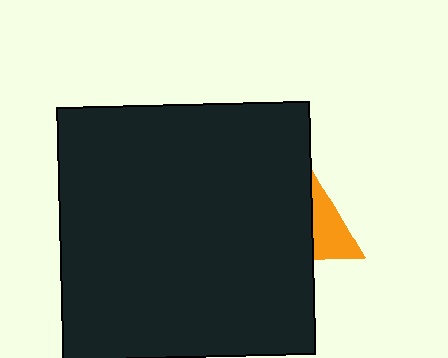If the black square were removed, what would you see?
You would see the complete orange triangle.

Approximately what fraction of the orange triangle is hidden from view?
Roughly 66% of the orange triangle is hidden behind the black square.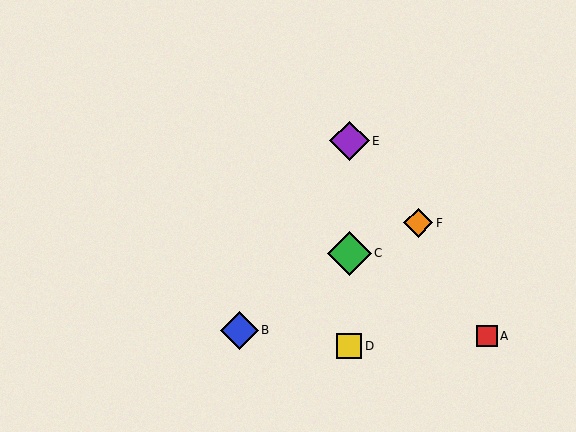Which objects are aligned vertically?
Objects C, D, E are aligned vertically.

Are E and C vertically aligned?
Yes, both are at x≈349.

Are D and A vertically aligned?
No, D is at x≈349 and A is at x≈487.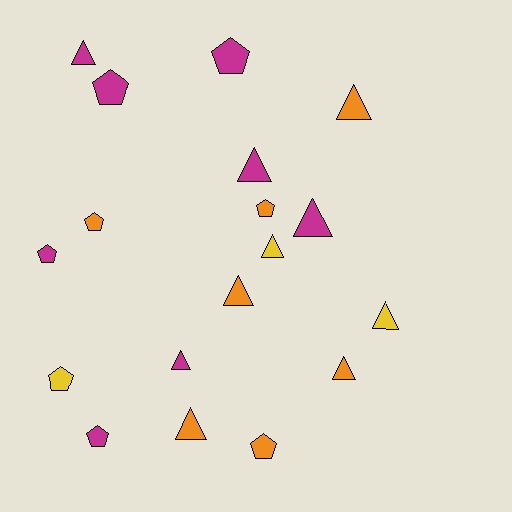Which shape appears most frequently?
Triangle, with 10 objects.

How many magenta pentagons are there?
There are 4 magenta pentagons.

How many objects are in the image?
There are 18 objects.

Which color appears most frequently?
Magenta, with 8 objects.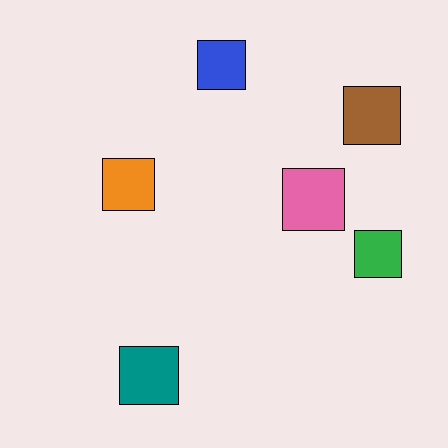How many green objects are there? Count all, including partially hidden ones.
There is 1 green object.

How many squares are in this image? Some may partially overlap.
There are 6 squares.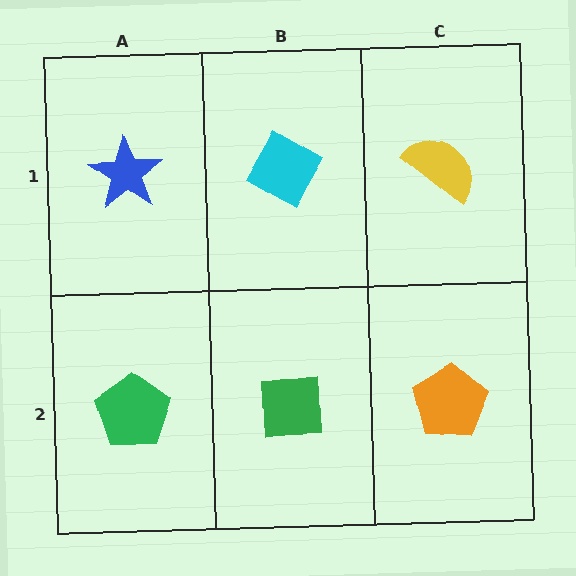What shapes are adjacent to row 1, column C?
An orange pentagon (row 2, column C), a cyan diamond (row 1, column B).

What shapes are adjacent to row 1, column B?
A green square (row 2, column B), a blue star (row 1, column A), a yellow semicircle (row 1, column C).